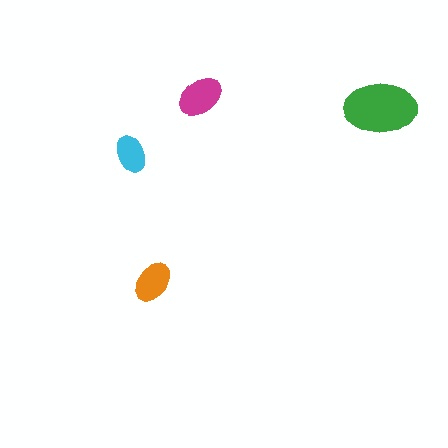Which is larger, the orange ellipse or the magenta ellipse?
The magenta one.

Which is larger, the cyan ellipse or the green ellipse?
The green one.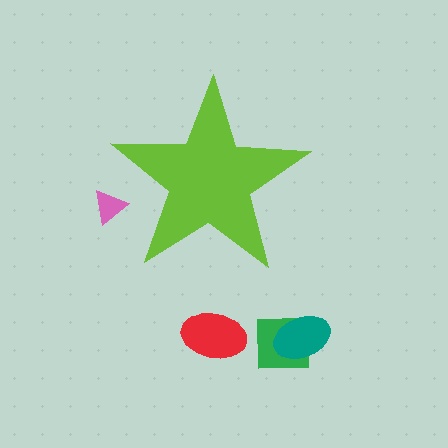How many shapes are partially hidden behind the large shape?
1 shape is partially hidden.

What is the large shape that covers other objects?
A lime star.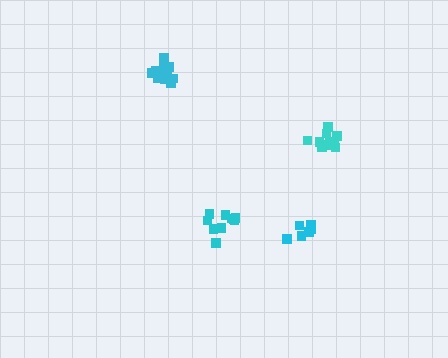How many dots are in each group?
Group 1: 6 dots, Group 2: 10 dots, Group 3: 12 dots, Group 4: 12 dots (40 total).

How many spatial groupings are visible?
There are 4 spatial groupings.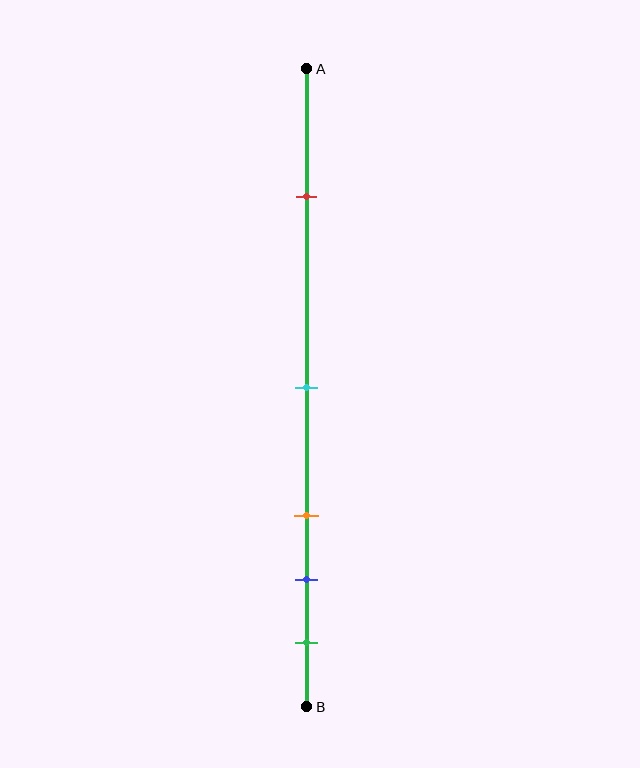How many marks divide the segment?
There are 5 marks dividing the segment.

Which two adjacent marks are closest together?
The blue and green marks are the closest adjacent pair.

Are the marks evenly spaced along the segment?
No, the marks are not evenly spaced.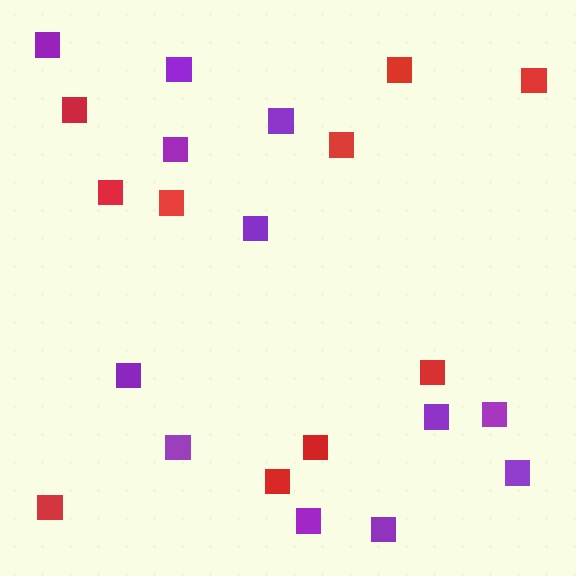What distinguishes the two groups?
There are 2 groups: one group of purple squares (12) and one group of red squares (10).